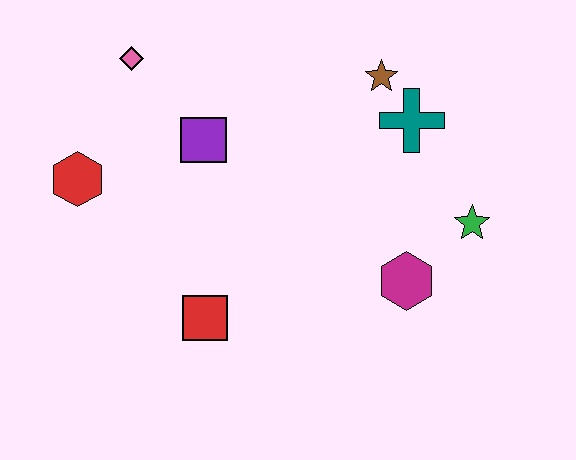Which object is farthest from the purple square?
The green star is farthest from the purple square.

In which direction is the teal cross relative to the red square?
The teal cross is to the right of the red square.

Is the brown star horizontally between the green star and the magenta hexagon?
No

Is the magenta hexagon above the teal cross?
No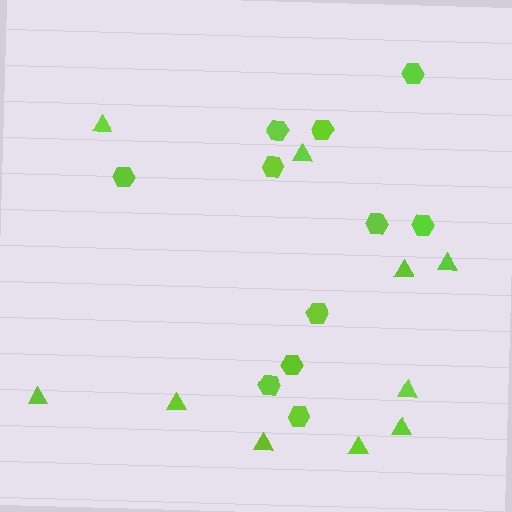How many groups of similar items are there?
There are 2 groups: one group of triangles (10) and one group of hexagons (11).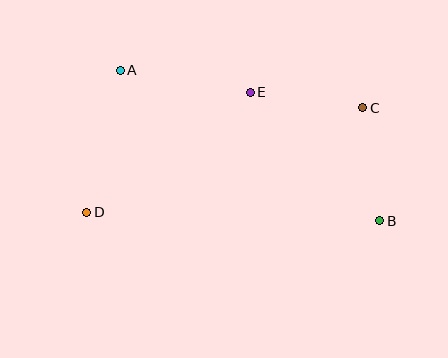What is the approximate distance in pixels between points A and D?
The distance between A and D is approximately 146 pixels.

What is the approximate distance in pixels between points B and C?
The distance between B and C is approximately 114 pixels.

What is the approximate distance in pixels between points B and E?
The distance between B and E is approximately 182 pixels.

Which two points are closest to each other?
Points C and E are closest to each other.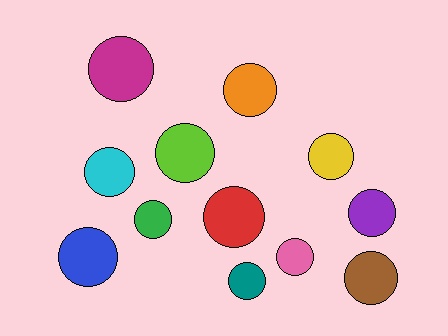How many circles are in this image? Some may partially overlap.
There are 12 circles.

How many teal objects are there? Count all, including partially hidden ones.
There is 1 teal object.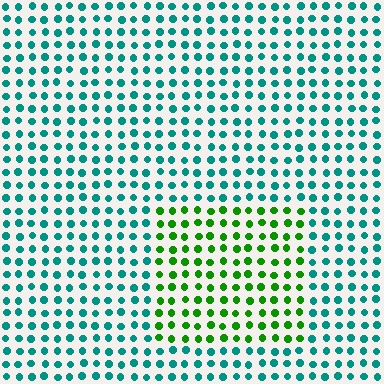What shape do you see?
I see a rectangle.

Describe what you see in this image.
The image is filled with small teal elements in a uniform arrangement. A rectangle-shaped region is visible where the elements are tinted to a slightly different hue, forming a subtle color boundary.